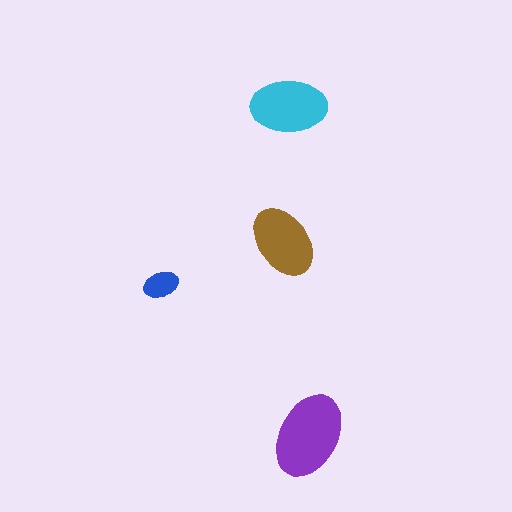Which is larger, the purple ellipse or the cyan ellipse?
The purple one.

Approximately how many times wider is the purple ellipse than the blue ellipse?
About 2.5 times wider.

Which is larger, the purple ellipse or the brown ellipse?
The purple one.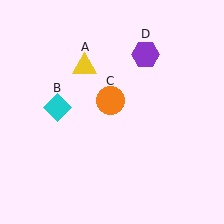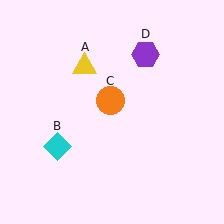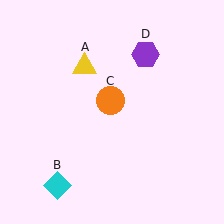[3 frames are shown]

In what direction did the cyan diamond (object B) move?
The cyan diamond (object B) moved down.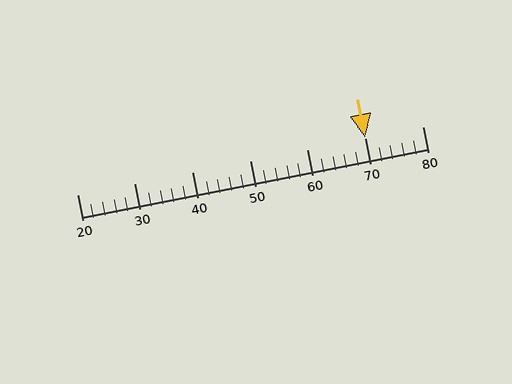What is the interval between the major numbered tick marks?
The major tick marks are spaced 10 units apart.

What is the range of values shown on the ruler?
The ruler shows values from 20 to 80.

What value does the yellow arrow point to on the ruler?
The yellow arrow points to approximately 70.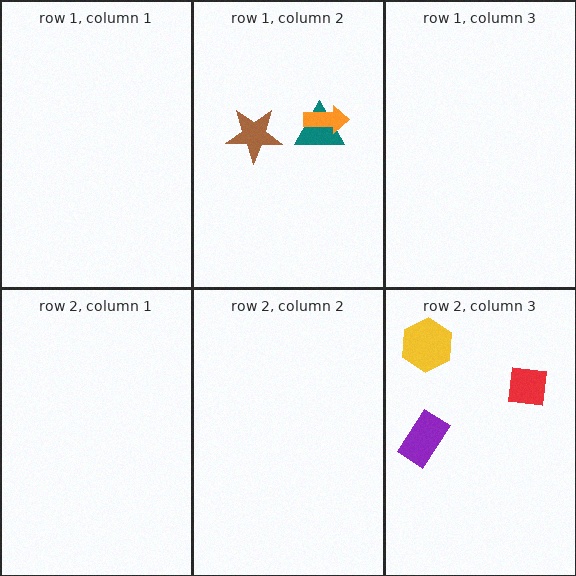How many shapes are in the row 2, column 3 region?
3.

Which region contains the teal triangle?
The row 1, column 2 region.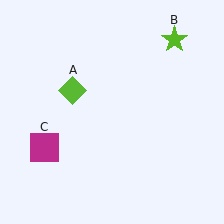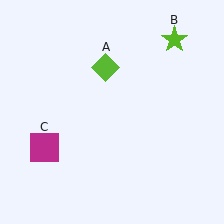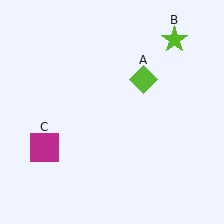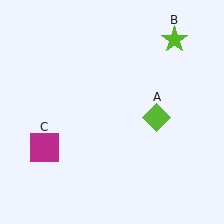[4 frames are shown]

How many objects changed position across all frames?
1 object changed position: lime diamond (object A).